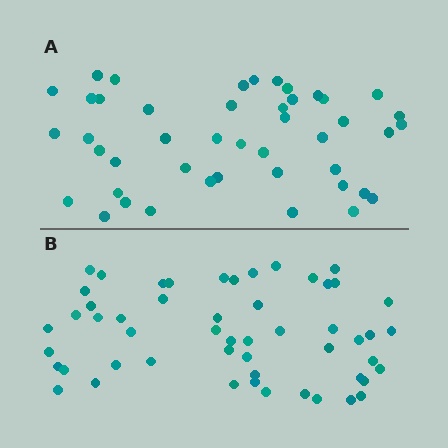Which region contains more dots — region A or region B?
Region B (the bottom region) has more dots.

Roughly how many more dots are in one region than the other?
Region B has roughly 8 or so more dots than region A.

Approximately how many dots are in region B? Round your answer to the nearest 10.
About 50 dots. (The exact count is 53, which rounds to 50.)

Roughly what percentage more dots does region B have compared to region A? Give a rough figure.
About 20% more.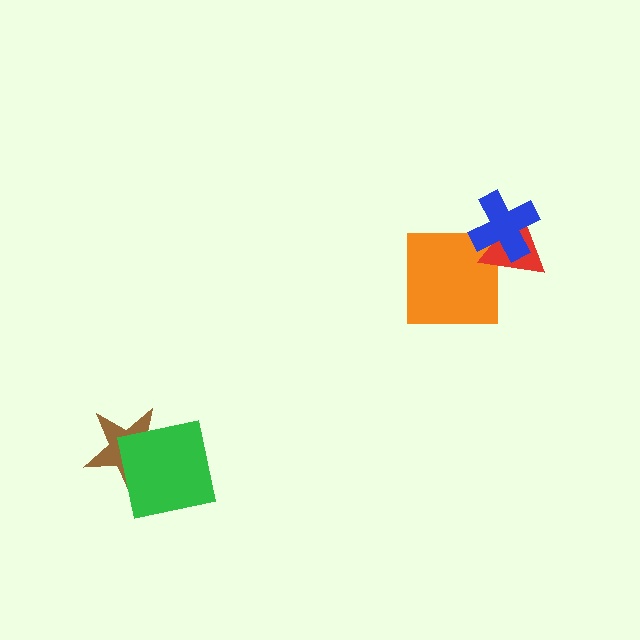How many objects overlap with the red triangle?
2 objects overlap with the red triangle.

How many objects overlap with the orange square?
1 object overlaps with the orange square.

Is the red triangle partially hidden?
Yes, it is partially covered by another shape.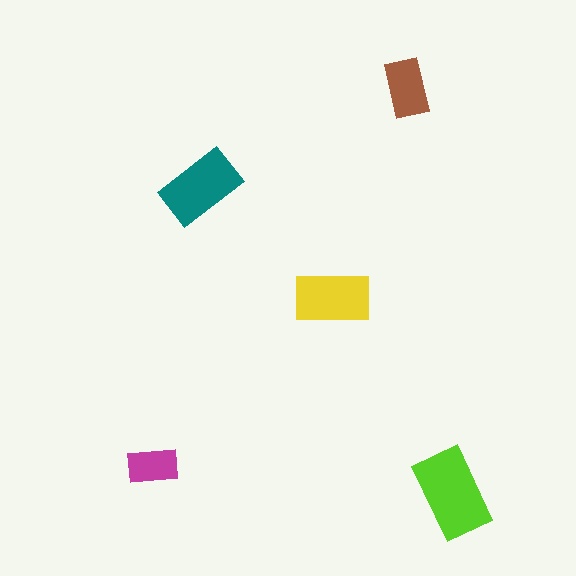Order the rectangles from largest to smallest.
the lime one, the teal one, the yellow one, the brown one, the magenta one.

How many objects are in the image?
There are 5 objects in the image.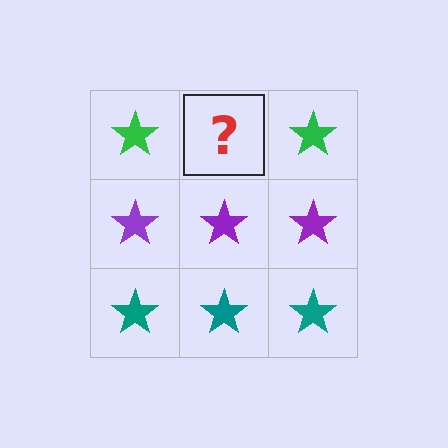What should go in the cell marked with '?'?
The missing cell should contain a green star.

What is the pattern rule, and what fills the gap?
The rule is that each row has a consistent color. The gap should be filled with a green star.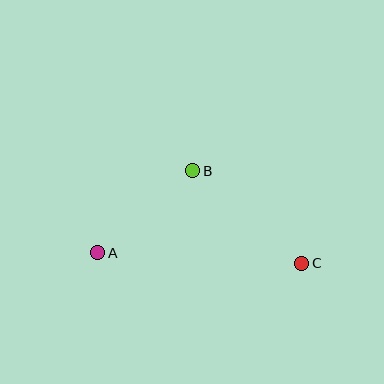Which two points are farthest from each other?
Points A and C are farthest from each other.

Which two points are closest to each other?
Points A and B are closest to each other.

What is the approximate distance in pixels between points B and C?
The distance between B and C is approximately 143 pixels.